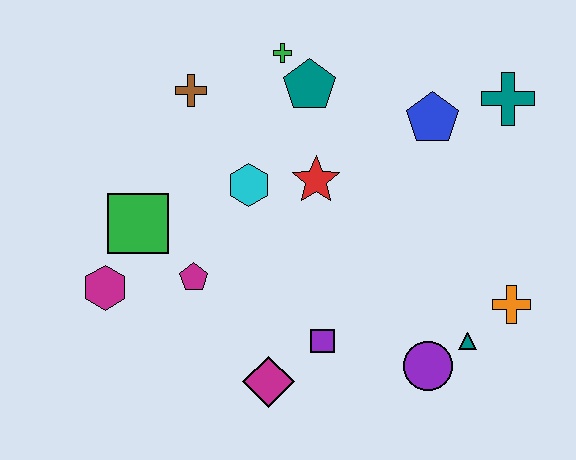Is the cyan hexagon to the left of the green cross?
Yes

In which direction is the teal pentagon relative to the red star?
The teal pentagon is above the red star.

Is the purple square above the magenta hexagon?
No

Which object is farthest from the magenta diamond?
The teal cross is farthest from the magenta diamond.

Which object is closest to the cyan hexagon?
The red star is closest to the cyan hexagon.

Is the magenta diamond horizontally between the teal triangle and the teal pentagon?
No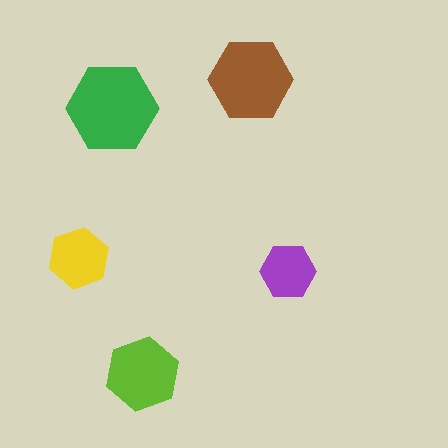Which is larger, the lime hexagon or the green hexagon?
The green one.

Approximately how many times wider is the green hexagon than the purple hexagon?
About 1.5 times wider.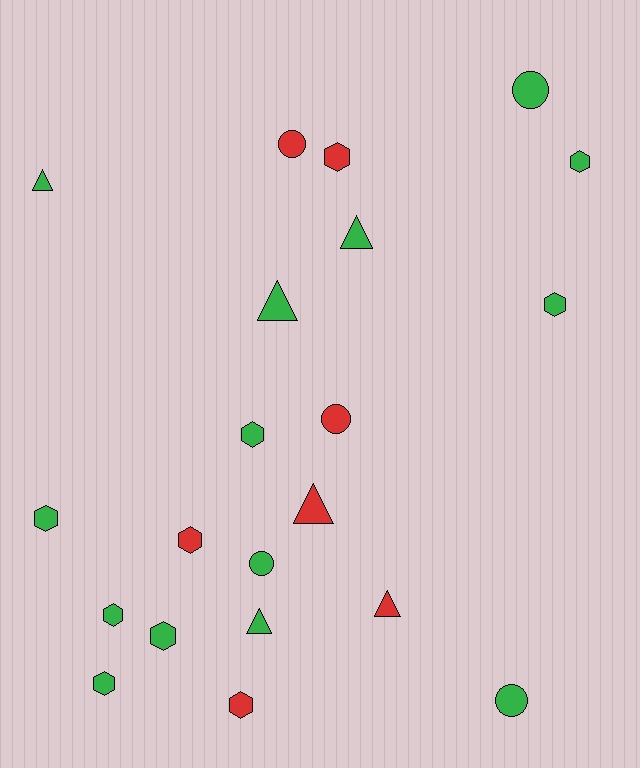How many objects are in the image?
There are 21 objects.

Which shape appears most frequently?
Hexagon, with 10 objects.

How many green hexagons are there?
There are 7 green hexagons.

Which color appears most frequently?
Green, with 14 objects.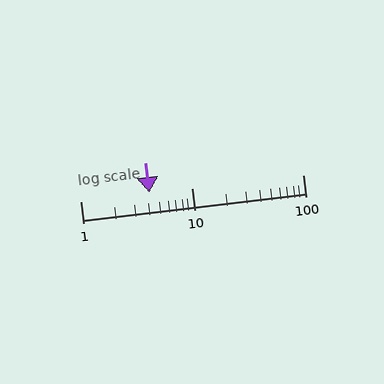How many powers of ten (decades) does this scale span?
The scale spans 2 decades, from 1 to 100.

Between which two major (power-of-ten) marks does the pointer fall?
The pointer is between 1 and 10.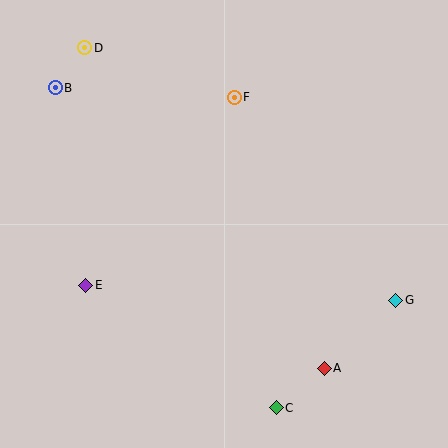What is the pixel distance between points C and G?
The distance between C and G is 161 pixels.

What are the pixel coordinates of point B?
Point B is at (55, 88).